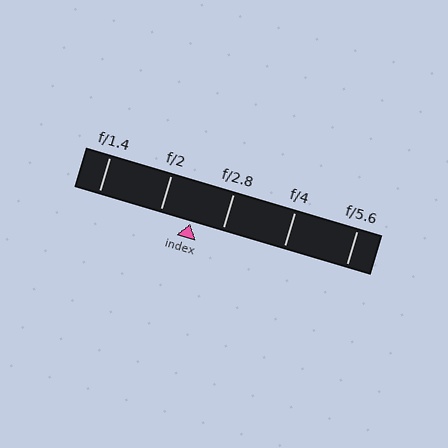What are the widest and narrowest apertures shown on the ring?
The widest aperture shown is f/1.4 and the narrowest is f/5.6.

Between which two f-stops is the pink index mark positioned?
The index mark is between f/2 and f/2.8.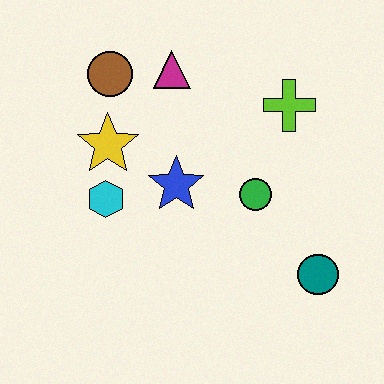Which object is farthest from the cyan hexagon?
The teal circle is farthest from the cyan hexagon.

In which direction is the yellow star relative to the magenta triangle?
The yellow star is below the magenta triangle.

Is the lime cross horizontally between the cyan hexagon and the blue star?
No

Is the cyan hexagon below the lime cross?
Yes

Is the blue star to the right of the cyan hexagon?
Yes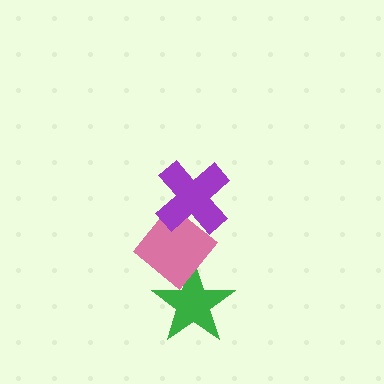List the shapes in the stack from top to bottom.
From top to bottom: the purple cross, the pink diamond, the green star.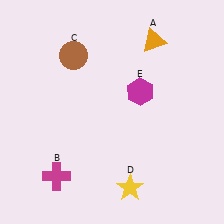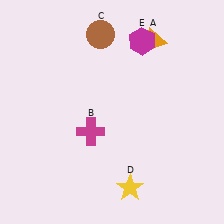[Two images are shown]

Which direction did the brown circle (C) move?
The brown circle (C) moved right.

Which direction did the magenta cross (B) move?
The magenta cross (B) moved up.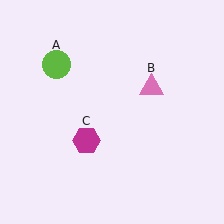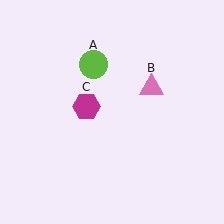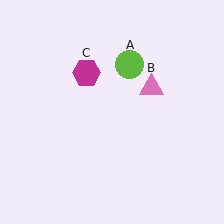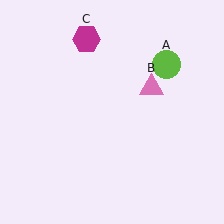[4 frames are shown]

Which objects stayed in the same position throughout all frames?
Pink triangle (object B) remained stationary.